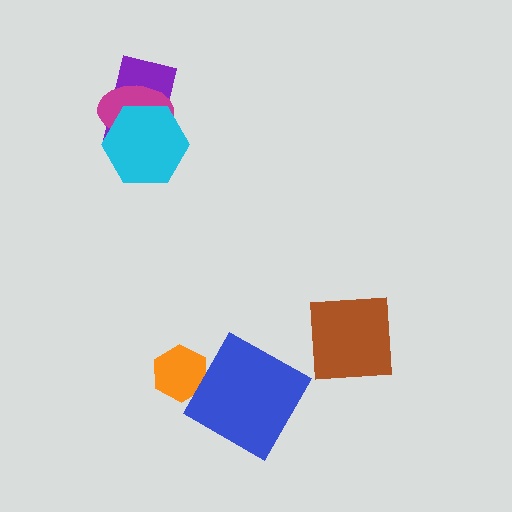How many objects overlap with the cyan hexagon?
2 objects overlap with the cyan hexagon.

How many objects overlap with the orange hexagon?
0 objects overlap with the orange hexagon.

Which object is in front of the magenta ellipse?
The cyan hexagon is in front of the magenta ellipse.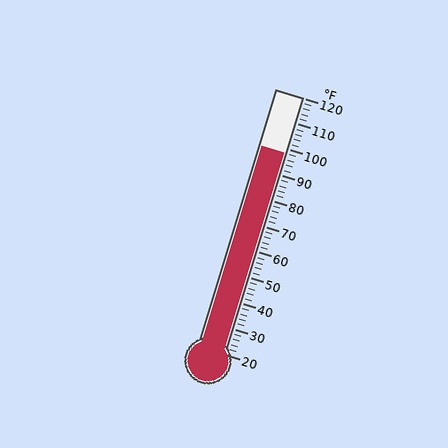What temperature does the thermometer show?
The thermometer shows approximately 98°F.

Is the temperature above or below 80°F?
The temperature is above 80°F.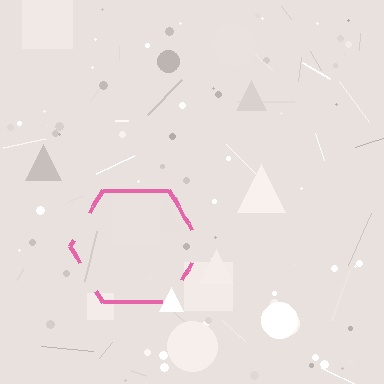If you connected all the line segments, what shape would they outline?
They would outline a hexagon.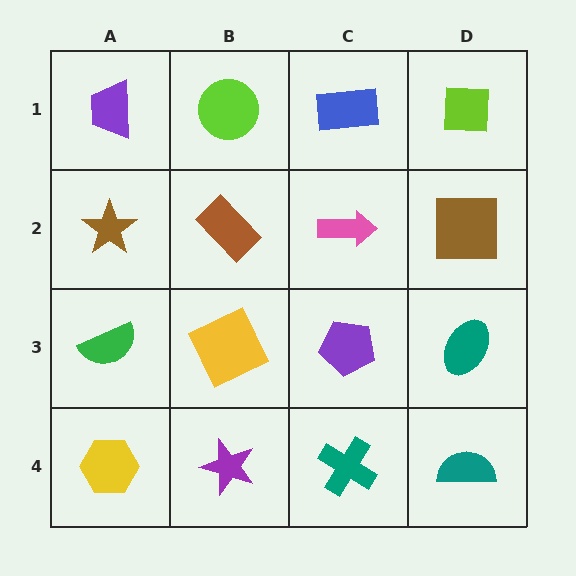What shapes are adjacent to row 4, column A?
A green semicircle (row 3, column A), a purple star (row 4, column B).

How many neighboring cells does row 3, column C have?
4.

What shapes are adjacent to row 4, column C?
A purple pentagon (row 3, column C), a purple star (row 4, column B), a teal semicircle (row 4, column D).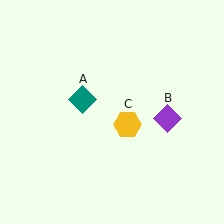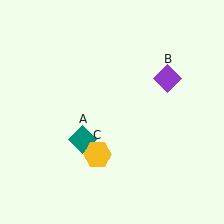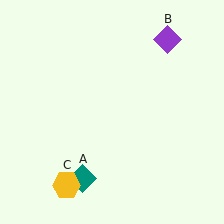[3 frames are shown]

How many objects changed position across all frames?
3 objects changed position: teal diamond (object A), purple diamond (object B), yellow hexagon (object C).